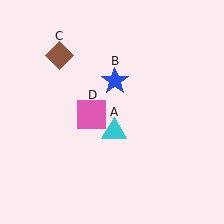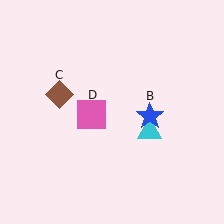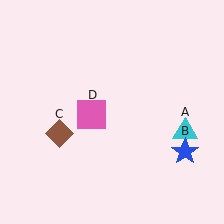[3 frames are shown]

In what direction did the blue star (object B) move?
The blue star (object B) moved down and to the right.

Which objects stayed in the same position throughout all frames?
Pink square (object D) remained stationary.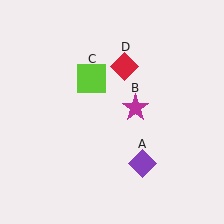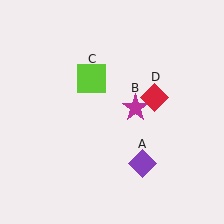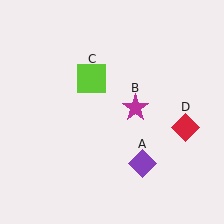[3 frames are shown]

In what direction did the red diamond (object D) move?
The red diamond (object D) moved down and to the right.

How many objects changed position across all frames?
1 object changed position: red diamond (object D).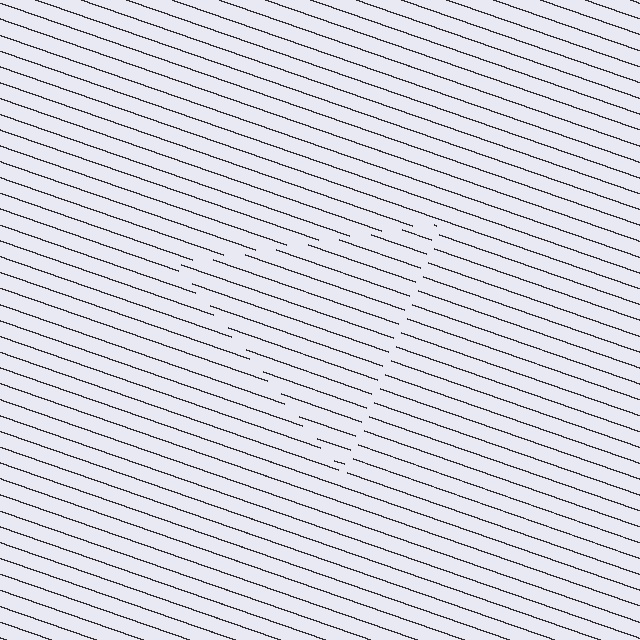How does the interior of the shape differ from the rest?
The interior of the shape contains the same grating, shifted by half a period — the contour is defined by the phase discontinuity where line-ends from the inner and outer gratings abut.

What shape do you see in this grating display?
An illusory triangle. The interior of the shape contains the same grating, shifted by half a period — the contour is defined by the phase discontinuity where line-ends from the inner and outer gratings abut.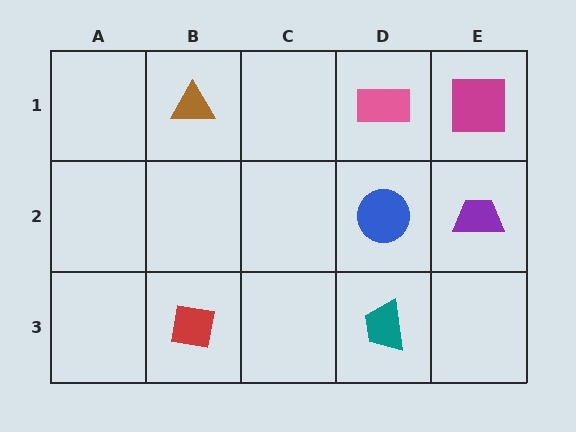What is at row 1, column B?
A brown triangle.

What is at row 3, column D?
A teal trapezoid.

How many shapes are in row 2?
2 shapes.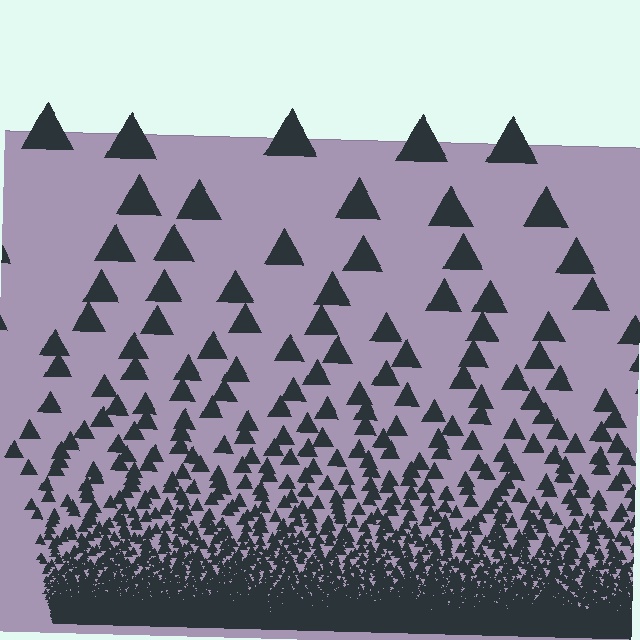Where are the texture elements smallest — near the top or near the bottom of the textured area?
Near the bottom.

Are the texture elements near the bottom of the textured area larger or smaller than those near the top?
Smaller. The gradient is inverted — elements near the bottom are smaller and denser.